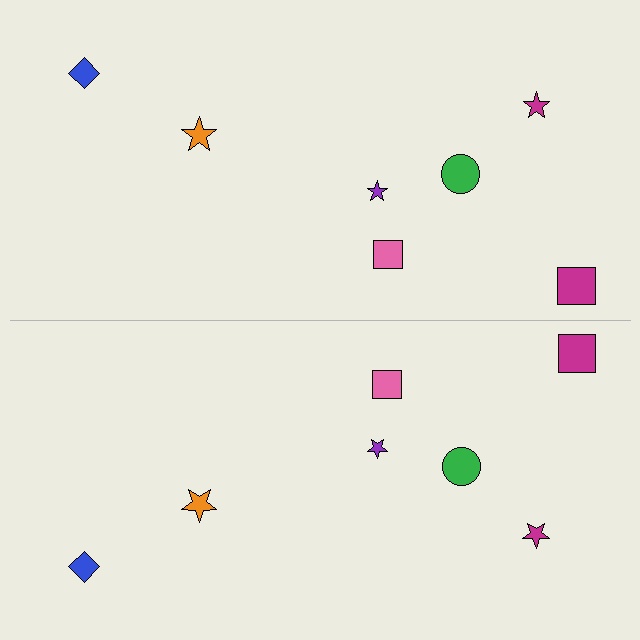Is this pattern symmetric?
Yes, this pattern has bilateral (reflection) symmetry.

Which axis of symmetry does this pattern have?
The pattern has a horizontal axis of symmetry running through the center of the image.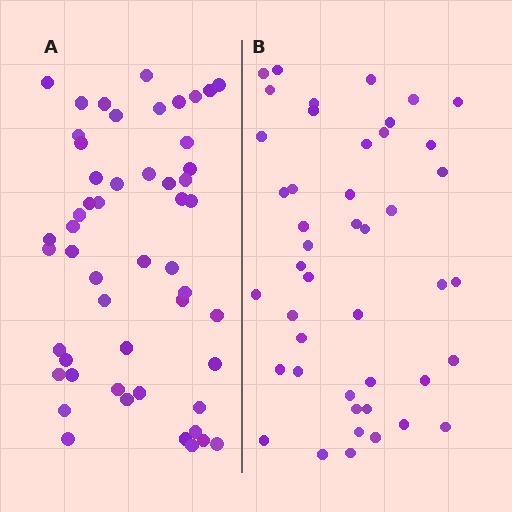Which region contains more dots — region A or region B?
Region A (the left region) has more dots.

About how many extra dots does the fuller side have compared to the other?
Region A has roughly 8 or so more dots than region B.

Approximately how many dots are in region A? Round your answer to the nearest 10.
About 50 dots. (The exact count is 52, which rounds to 50.)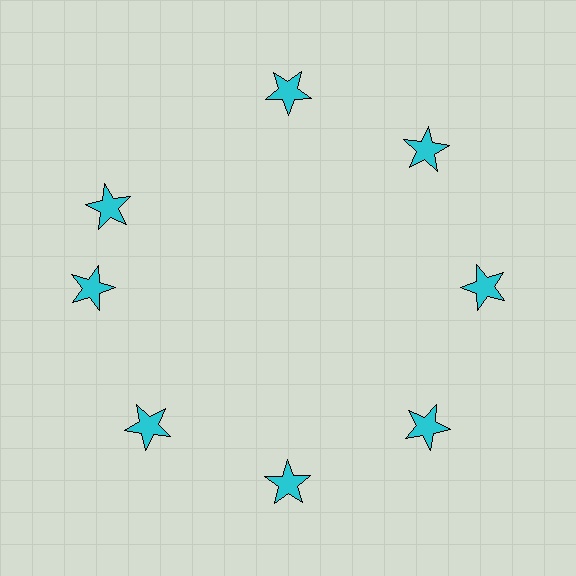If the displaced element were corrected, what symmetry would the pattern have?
It would have 8-fold rotational symmetry — the pattern would map onto itself every 45 degrees.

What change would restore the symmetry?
The symmetry would be restored by rotating it back into even spacing with its neighbors so that all 8 stars sit at equal angles and equal distance from the center.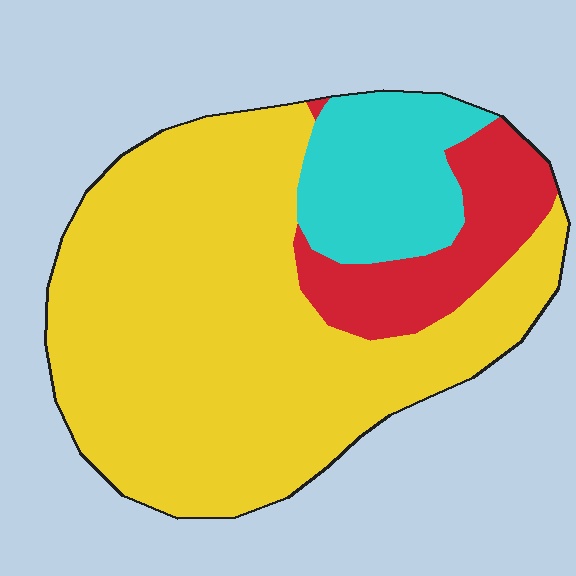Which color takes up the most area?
Yellow, at roughly 70%.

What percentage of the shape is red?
Red covers about 15% of the shape.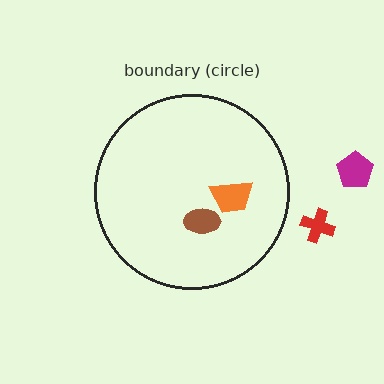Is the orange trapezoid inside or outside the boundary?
Inside.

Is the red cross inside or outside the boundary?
Outside.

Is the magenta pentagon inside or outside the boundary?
Outside.